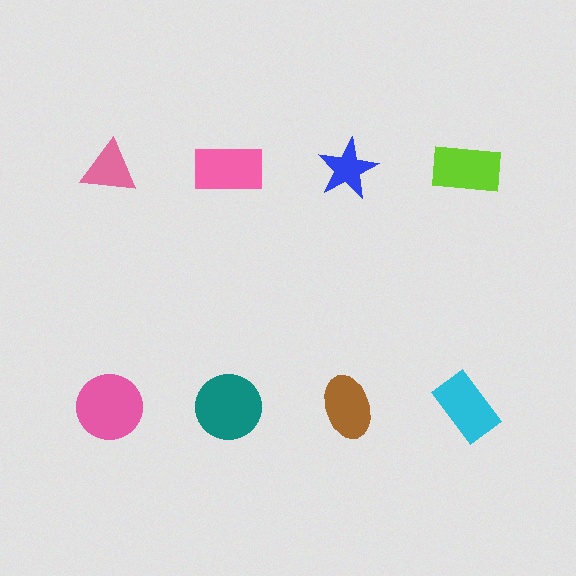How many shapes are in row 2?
4 shapes.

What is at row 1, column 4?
A lime rectangle.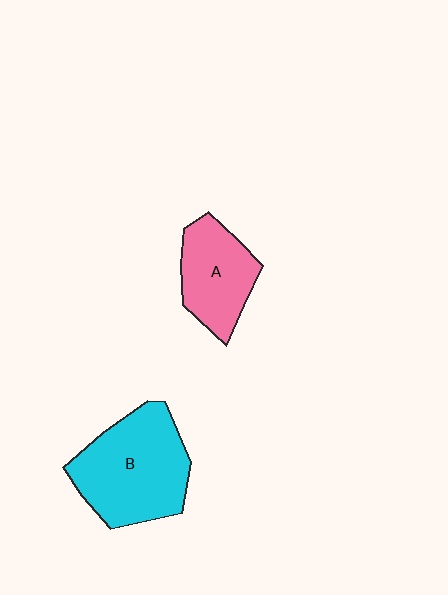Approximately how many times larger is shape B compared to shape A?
Approximately 1.6 times.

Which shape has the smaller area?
Shape A (pink).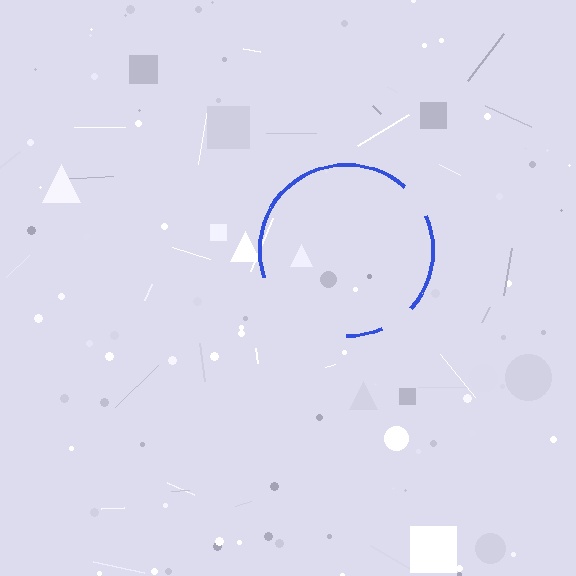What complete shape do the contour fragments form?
The contour fragments form a circle.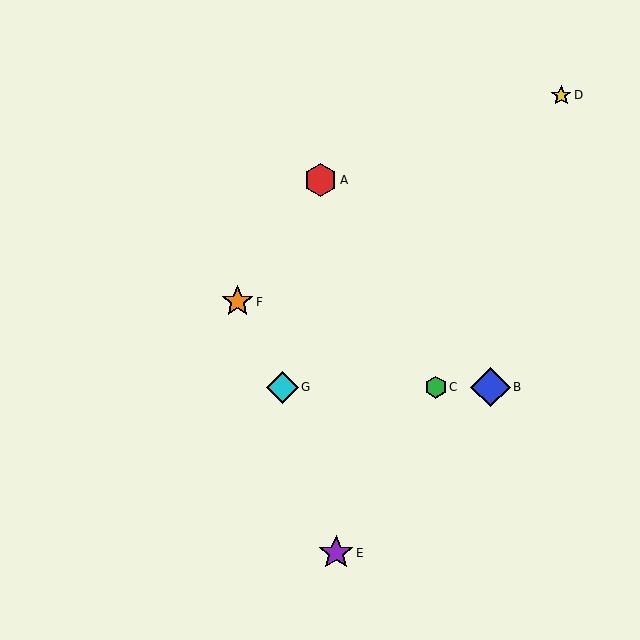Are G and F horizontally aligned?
No, G is at y≈387 and F is at y≈302.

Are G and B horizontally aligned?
Yes, both are at y≈387.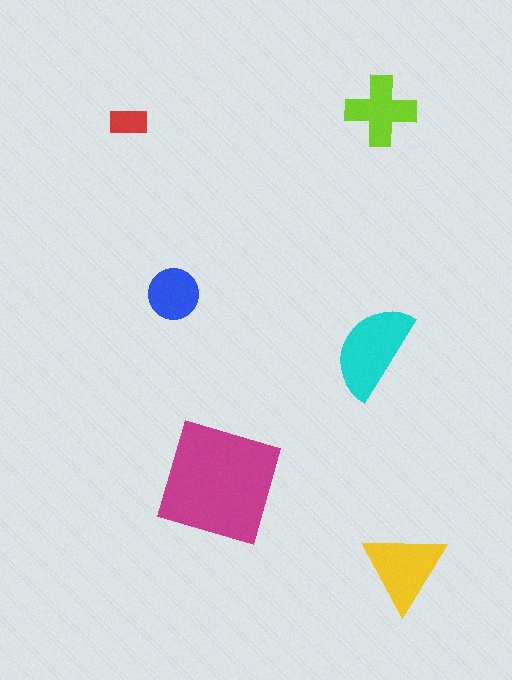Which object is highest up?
The lime cross is topmost.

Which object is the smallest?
The red rectangle.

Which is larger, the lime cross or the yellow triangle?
The yellow triangle.